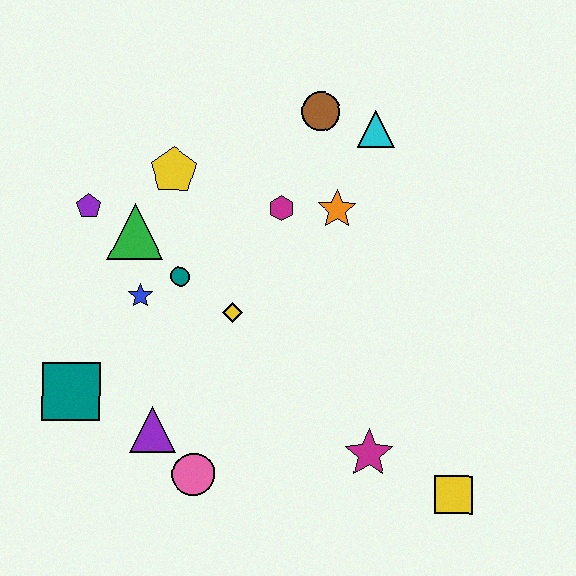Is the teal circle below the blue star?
No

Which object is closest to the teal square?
The purple triangle is closest to the teal square.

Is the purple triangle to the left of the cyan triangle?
Yes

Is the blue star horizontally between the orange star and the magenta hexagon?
No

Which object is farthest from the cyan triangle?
The teal square is farthest from the cyan triangle.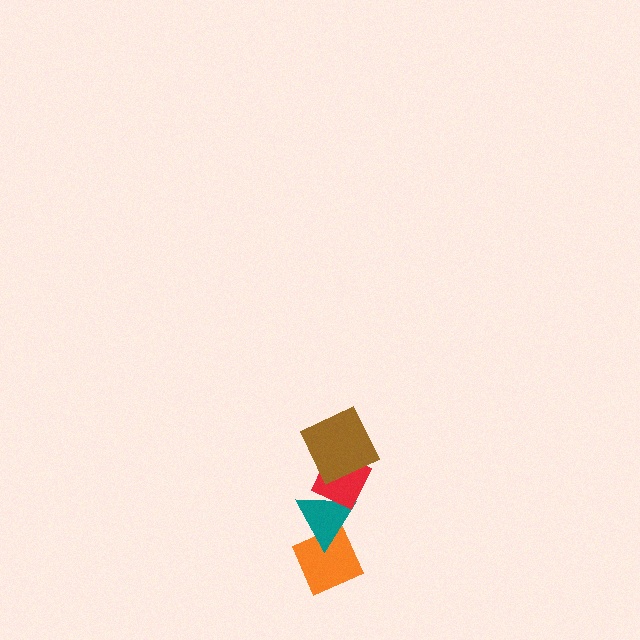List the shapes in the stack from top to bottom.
From top to bottom: the brown square, the red diamond, the teal triangle, the orange diamond.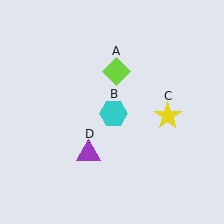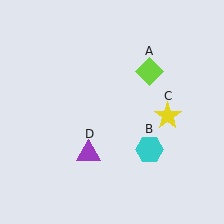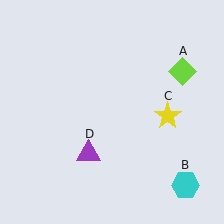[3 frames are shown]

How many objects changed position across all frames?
2 objects changed position: lime diamond (object A), cyan hexagon (object B).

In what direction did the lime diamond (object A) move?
The lime diamond (object A) moved right.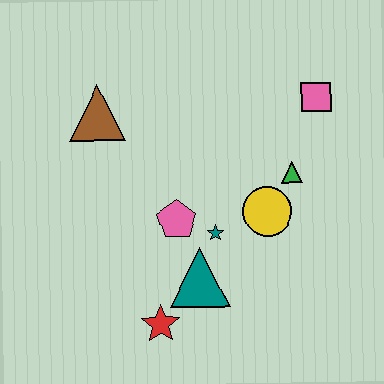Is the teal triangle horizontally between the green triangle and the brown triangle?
Yes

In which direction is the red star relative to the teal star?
The red star is below the teal star.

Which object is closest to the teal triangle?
The teal star is closest to the teal triangle.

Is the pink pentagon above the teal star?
Yes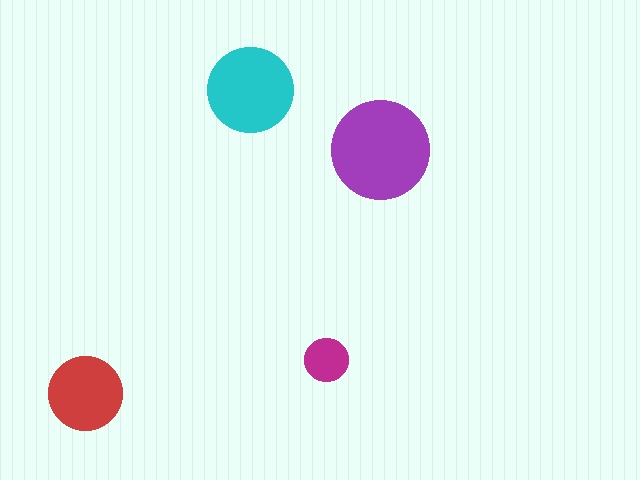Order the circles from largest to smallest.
the purple one, the cyan one, the red one, the magenta one.